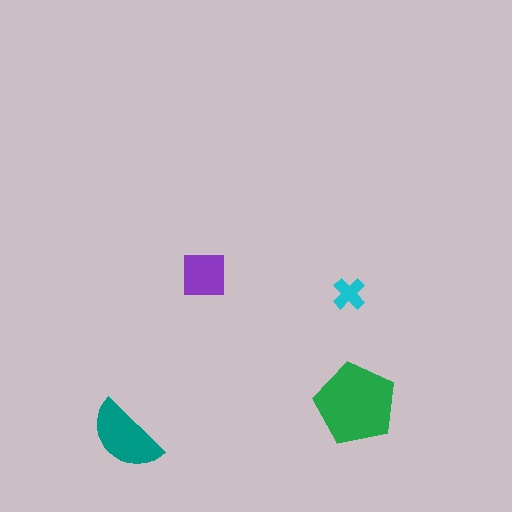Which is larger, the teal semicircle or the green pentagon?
The green pentagon.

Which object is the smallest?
The cyan cross.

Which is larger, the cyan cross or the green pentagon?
The green pentagon.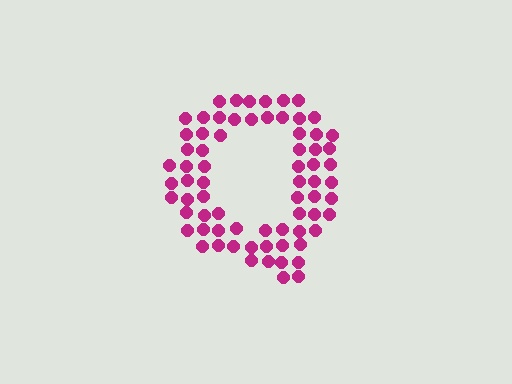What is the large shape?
The large shape is the letter Q.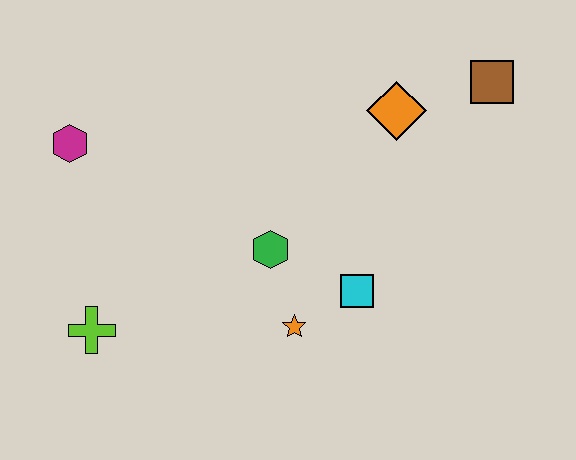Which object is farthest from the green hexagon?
The brown square is farthest from the green hexagon.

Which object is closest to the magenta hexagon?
The lime cross is closest to the magenta hexagon.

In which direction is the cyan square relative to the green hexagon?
The cyan square is to the right of the green hexagon.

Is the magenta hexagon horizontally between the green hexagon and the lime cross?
No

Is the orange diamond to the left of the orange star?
No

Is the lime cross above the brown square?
No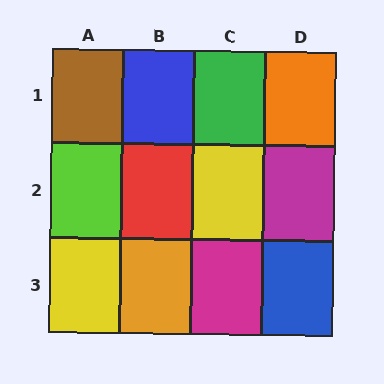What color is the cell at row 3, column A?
Yellow.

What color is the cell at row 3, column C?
Magenta.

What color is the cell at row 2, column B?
Red.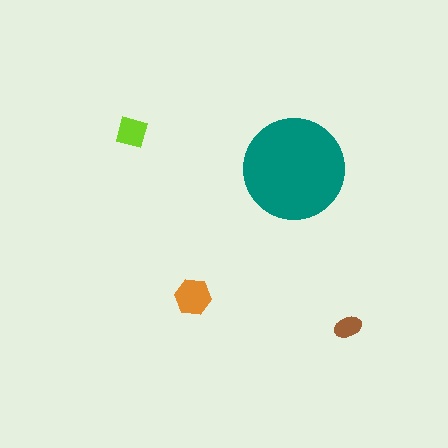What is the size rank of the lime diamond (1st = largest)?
3rd.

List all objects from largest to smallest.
The teal circle, the orange hexagon, the lime diamond, the brown ellipse.